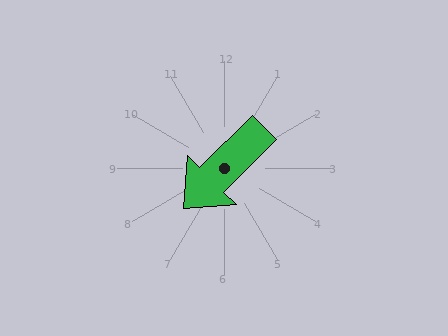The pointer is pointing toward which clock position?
Roughly 8 o'clock.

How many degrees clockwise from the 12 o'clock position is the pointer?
Approximately 225 degrees.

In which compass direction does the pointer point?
Southwest.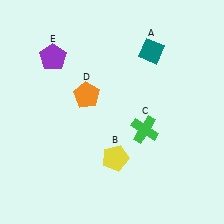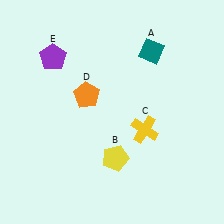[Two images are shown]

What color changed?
The cross (C) changed from green in Image 1 to yellow in Image 2.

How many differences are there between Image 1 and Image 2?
There is 1 difference between the two images.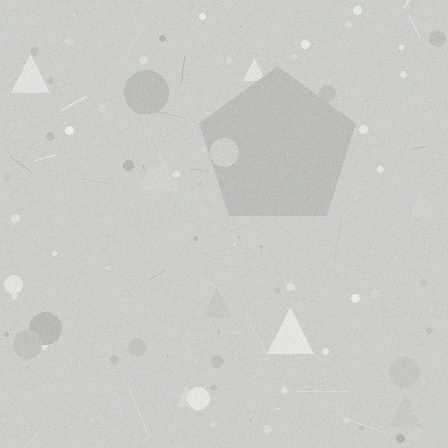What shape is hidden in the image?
A pentagon is hidden in the image.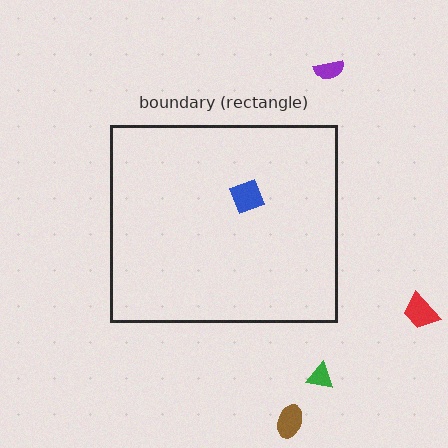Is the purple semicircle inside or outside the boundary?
Outside.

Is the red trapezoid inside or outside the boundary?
Outside.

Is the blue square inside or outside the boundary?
Inside.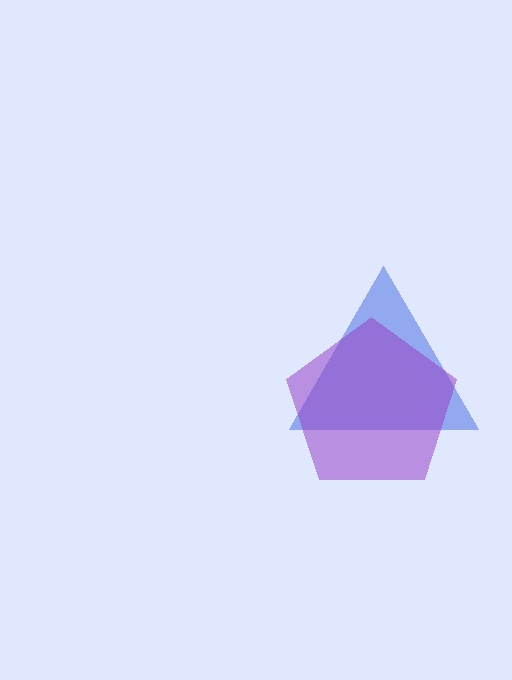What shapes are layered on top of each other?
The layered shapes are: a blue triangle, a purple pentagon.